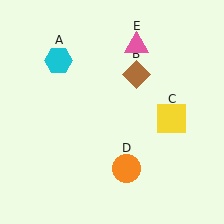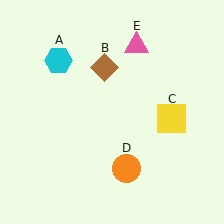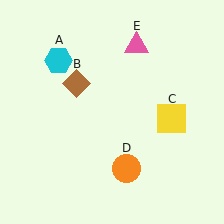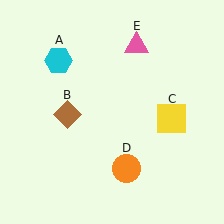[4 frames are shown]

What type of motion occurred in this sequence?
The brown diamond (object B) rotated counterclockwise around the center of the scene.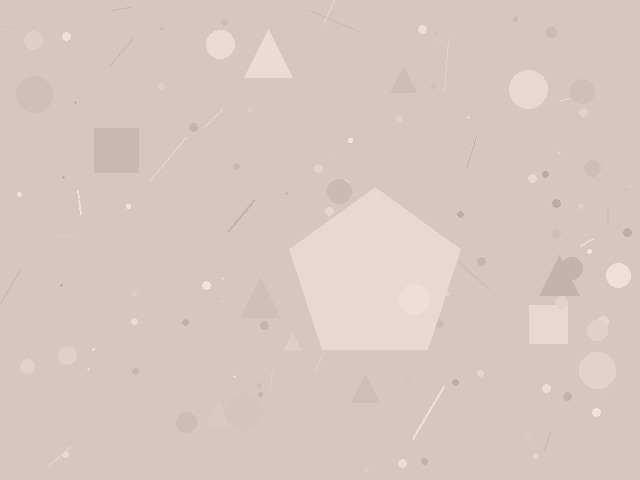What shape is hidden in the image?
A pentagon is hidden in the image.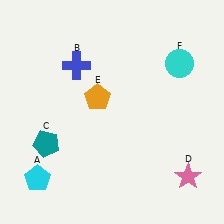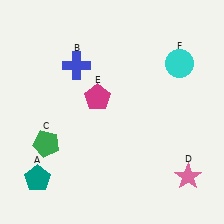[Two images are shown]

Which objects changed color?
A changed from cyan to teal. C changed from teal to green. E changed from orange to magenta.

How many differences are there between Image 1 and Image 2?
There are 3 differences between the two images.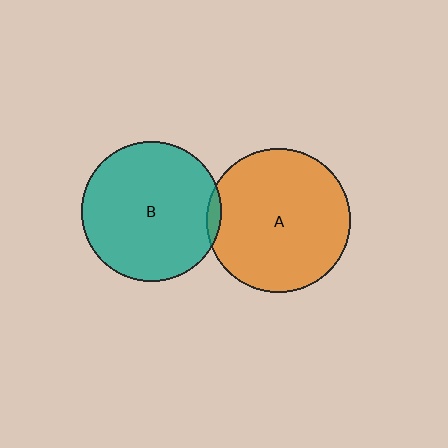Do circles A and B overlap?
Yes.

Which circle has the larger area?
Circle A (orange).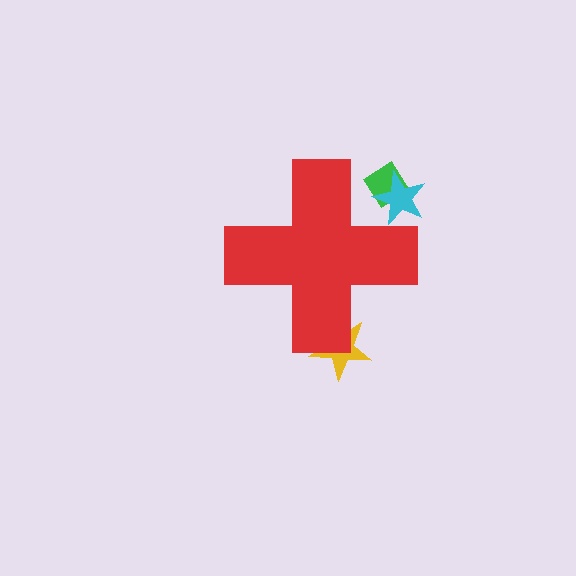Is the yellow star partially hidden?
Yes, the yellow star is partially hidden behind the red cross.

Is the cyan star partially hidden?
Yes, the cyan star is partially hidden behind the red cross.